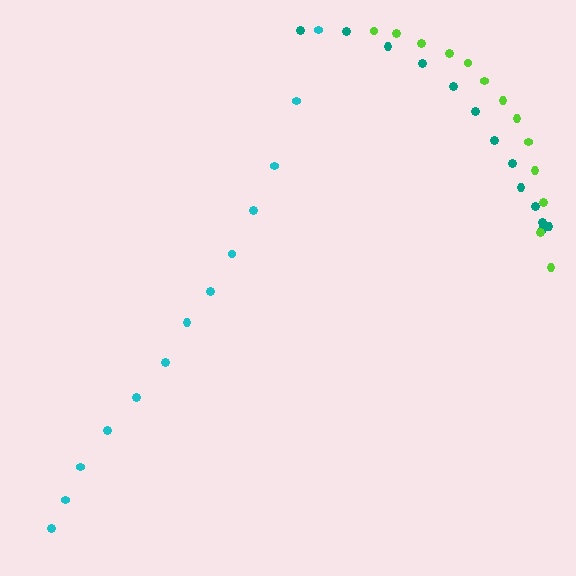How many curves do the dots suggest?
There are 3 distinct paths.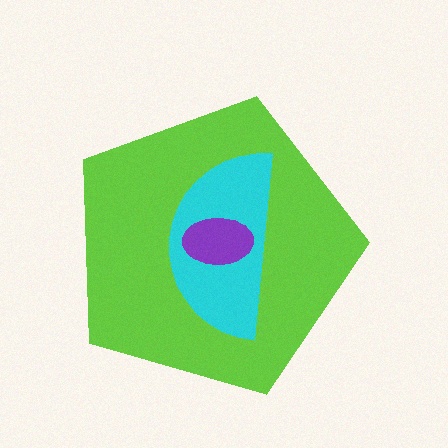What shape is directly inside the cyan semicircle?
The purple ellipse.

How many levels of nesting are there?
3.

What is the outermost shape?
The lime pentagon.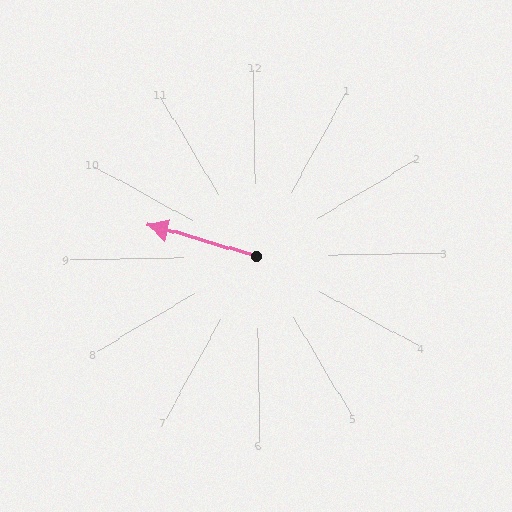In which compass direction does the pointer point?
West.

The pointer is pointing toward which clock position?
Roughly 10 o'clock.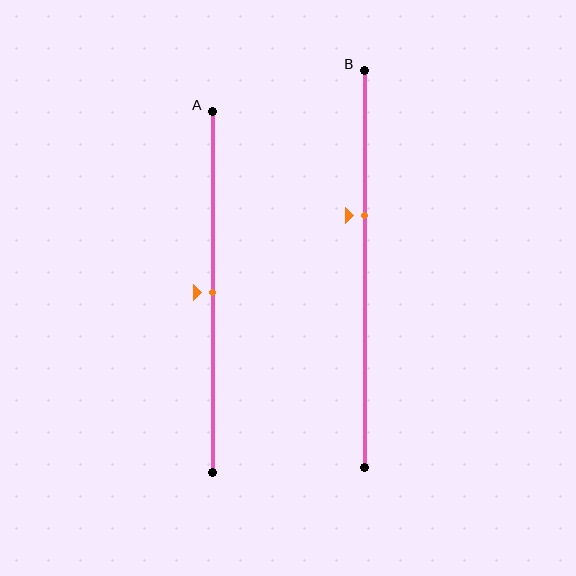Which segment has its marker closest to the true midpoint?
Segment A has its marker closest to the true midpoint.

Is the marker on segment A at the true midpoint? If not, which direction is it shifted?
Yes, the marker on segment A is at the true midpoint.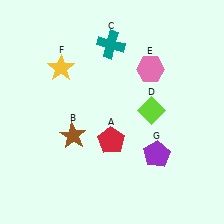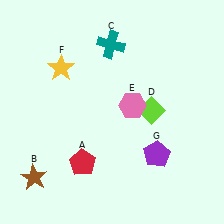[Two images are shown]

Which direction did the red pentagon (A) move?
The red pentagon (A) moved left.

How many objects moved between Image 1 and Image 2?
3 objects moved between the two images.